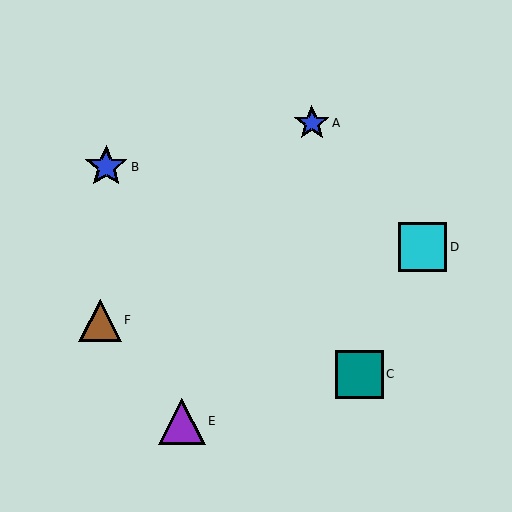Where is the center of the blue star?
The center of the blue star is at (312, 123).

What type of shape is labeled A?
Shape A is a blue star.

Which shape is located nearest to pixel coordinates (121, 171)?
The blue star (labeled B) at (106, 167) is nearest to that location.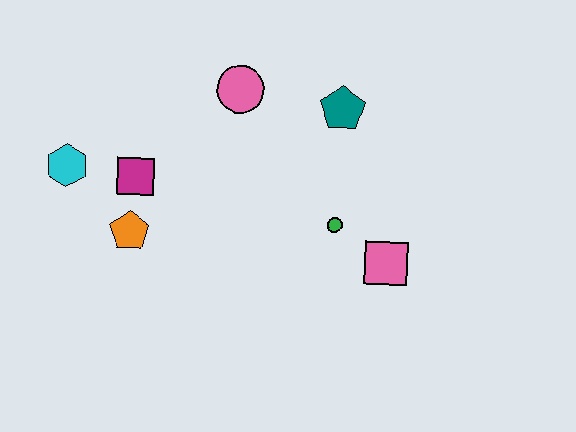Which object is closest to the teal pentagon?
The pink circle is closest to the teal pentagon.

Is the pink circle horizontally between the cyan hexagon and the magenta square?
No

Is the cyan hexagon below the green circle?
No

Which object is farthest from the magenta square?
The pink square is farthest from the magenta square.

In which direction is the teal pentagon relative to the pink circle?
The teal pentagon is to the right of the pink circle.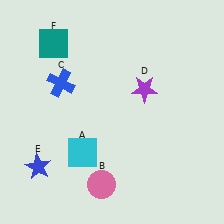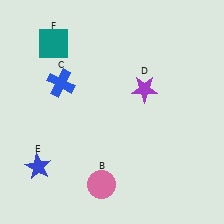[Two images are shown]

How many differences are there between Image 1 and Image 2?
There is 1 difference between the two images.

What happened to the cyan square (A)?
The cyan square (A) was removed in Image 2. It was in the bottom-left area of Image 1.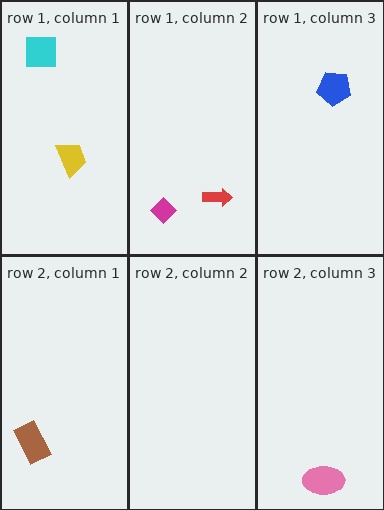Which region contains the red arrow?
The row 1, column 2 region.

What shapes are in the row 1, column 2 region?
The red arrow, the magenta diamond.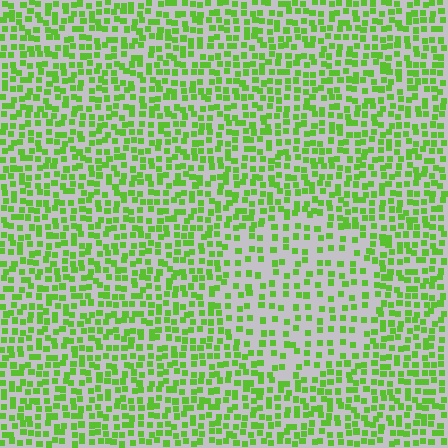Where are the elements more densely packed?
The elements are more densely packed outside the circle boundary.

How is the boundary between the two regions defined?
The boundary is defined by a change in element density (approximately 1.8x ratio). All elements are the same color, size, and shape.